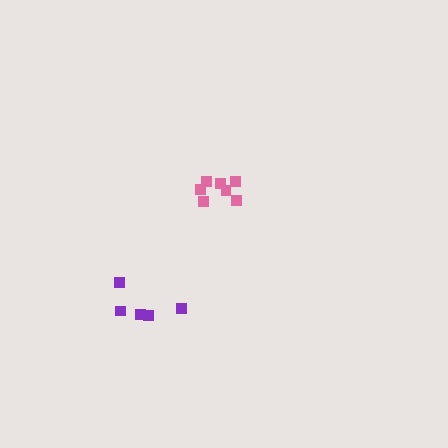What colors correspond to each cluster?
The clusters are colored: pink, purple.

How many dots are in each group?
Group 1: 7 dots, Group 2: 5 dots (12 total).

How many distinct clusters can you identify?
There are 2 distinct clusters.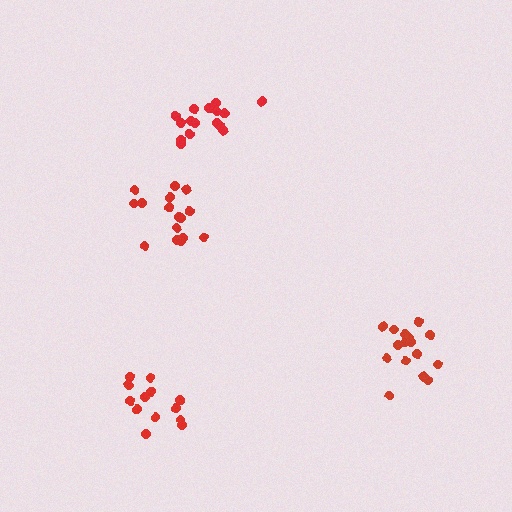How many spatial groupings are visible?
There are 4 spatial groupings.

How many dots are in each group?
Group 1: 16 dots, Group 2: 16 dots, Group 3: 16 dots, Group 4: 13 dots (61 total).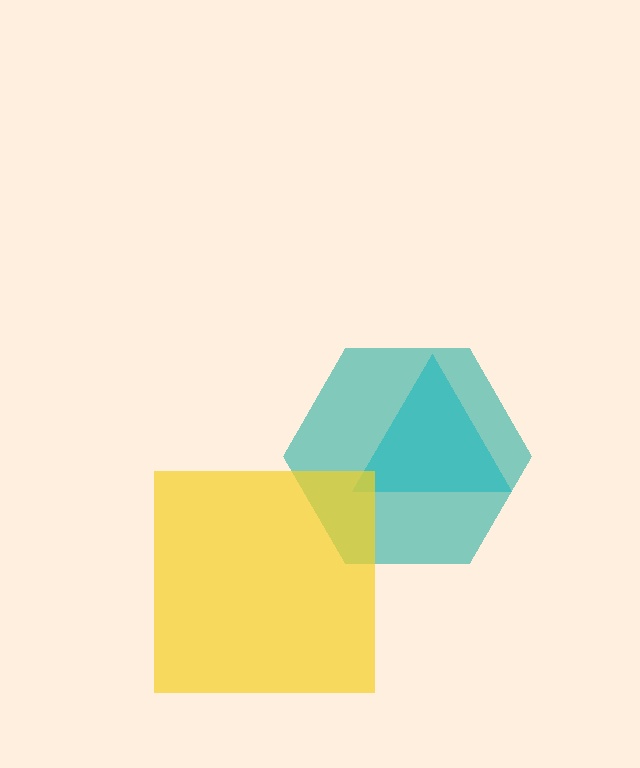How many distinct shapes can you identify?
There are 3 distinct shapes: a cyan triangle, a teal hexagon, a yellow square.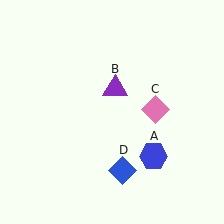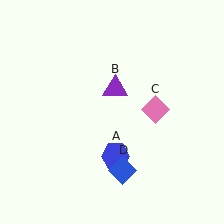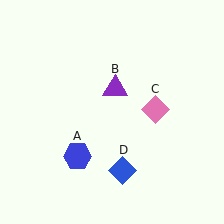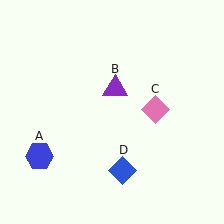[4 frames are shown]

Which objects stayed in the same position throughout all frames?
Purple triangle (object B) and pink diamond (object C) and blue diamond (object D) remained stationary.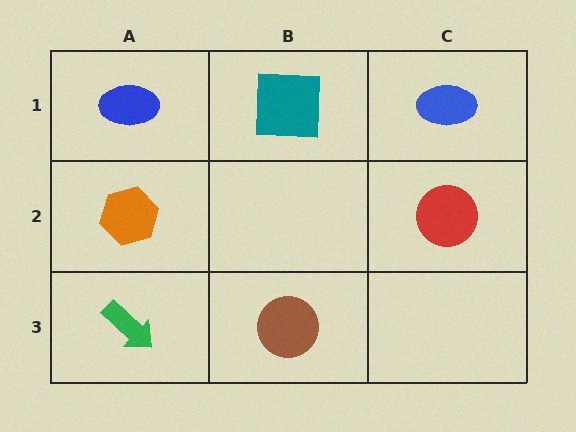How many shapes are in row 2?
2 shapes.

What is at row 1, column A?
A blue ellipse.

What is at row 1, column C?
A blue ellipse.